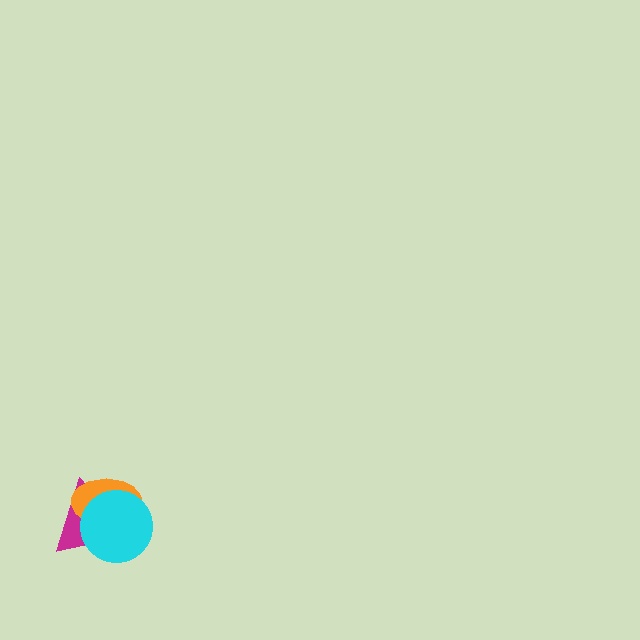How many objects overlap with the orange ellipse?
2 objects overlap with the orange ellipse.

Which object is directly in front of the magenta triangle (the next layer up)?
The orange ellipse is directly in front of the magenta triangle.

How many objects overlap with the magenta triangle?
2 objects overlap with the magenta triangle.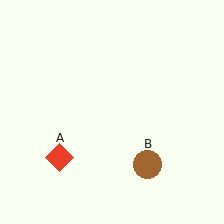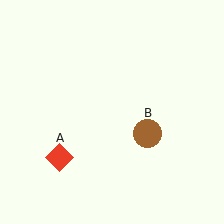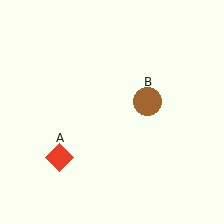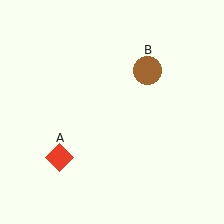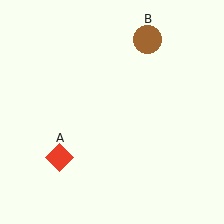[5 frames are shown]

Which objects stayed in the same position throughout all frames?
Red diamond (object A) remained stationary.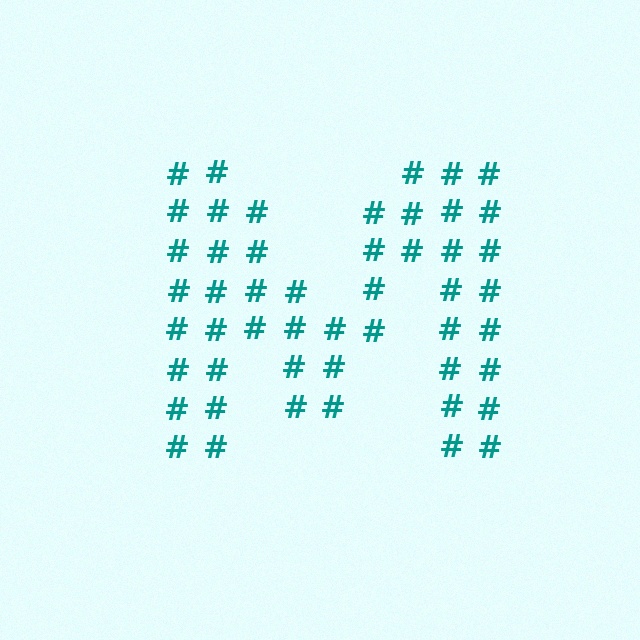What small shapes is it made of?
It is made of small hash symbols.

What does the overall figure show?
The overall figure shows the letter M.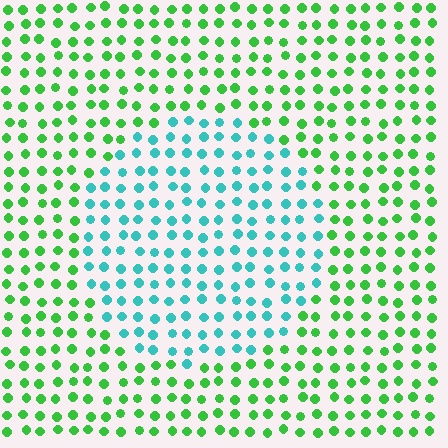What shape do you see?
I see a circle.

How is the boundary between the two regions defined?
The boundary is defined purely by a slight shift in hue (about 54 degrees). Spacing, size, and orientation are identical on both sides.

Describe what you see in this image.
The image is filled with small green elements in a uniform arrangement. A circle-shaped region is visible where the elements are tinted to a slightly different hue, forming a subtle color boundary.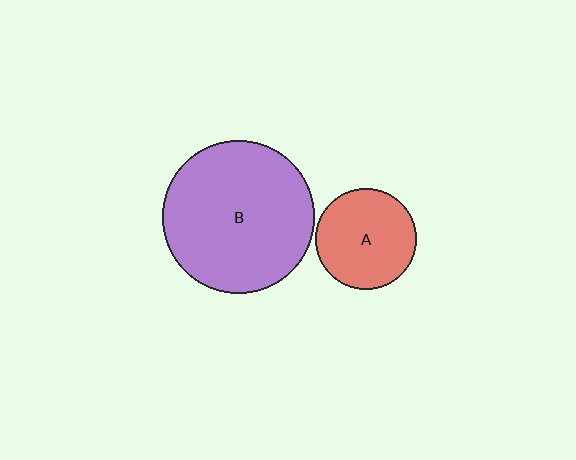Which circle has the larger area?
Circle B (purple).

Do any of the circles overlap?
No, none of the circles overlap.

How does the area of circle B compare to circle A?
Approximately 2.3 times.